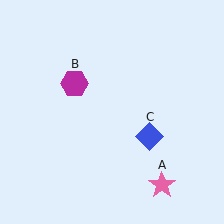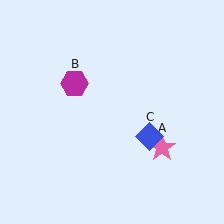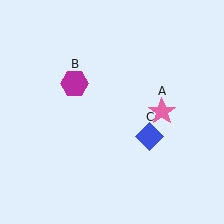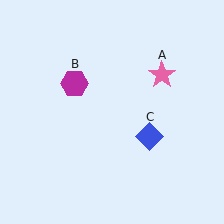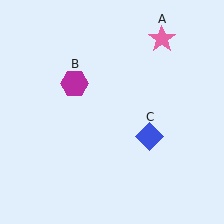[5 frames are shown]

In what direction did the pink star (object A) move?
The pink star (object A) moved up.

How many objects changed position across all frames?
1 object changed position: pink star (object A).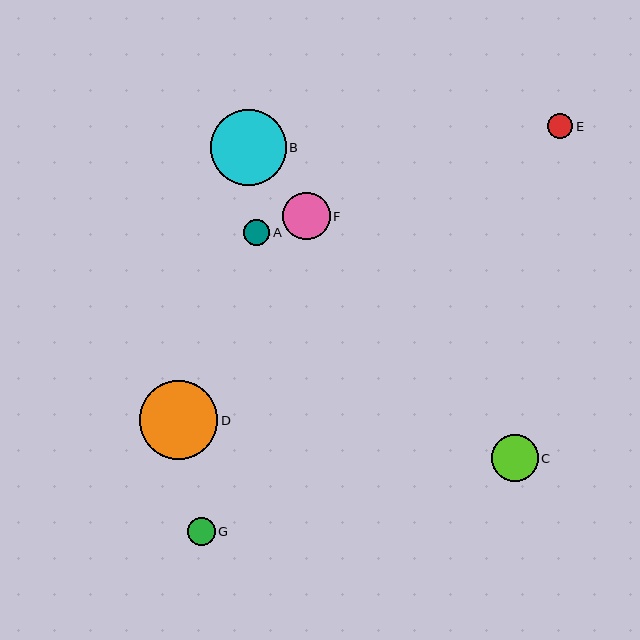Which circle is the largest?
Circle D is the largest with a size of approximately 78 pixels.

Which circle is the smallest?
Circle E is the smallest with a size of approximately 25 pixels.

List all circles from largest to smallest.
From largest to smallest: D, B, F, C, G, A, E.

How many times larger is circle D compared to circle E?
Circle D is approximately 3.1 times the size of circle E.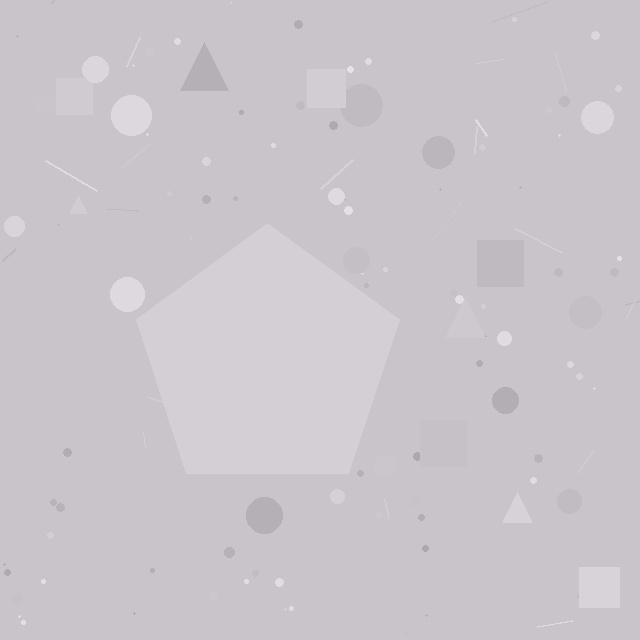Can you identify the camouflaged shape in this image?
The camouflaged shape is a pentagon.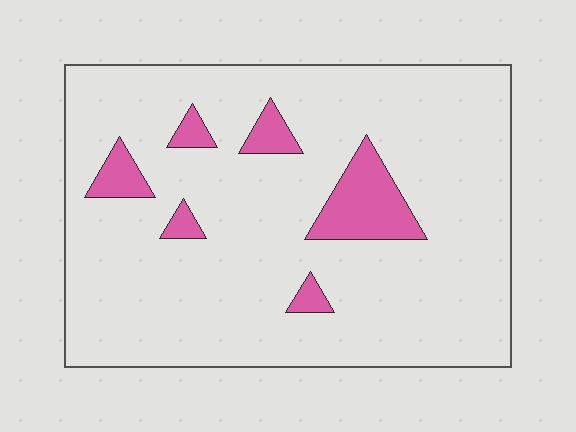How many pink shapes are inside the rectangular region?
6.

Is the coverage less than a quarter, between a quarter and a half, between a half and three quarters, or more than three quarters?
Less than a quarter.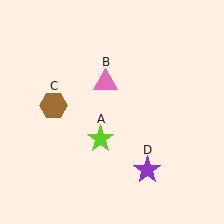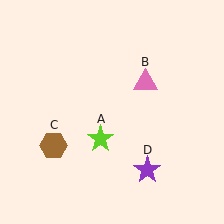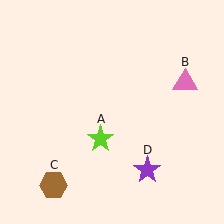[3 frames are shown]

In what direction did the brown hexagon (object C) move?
The brown hexagon (object C) moved down.